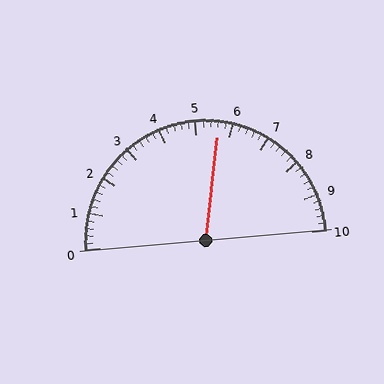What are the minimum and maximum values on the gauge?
The gauge ranges from 0 to 10.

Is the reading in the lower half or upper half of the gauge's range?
The reading is in the upper half of the range (0 to 10).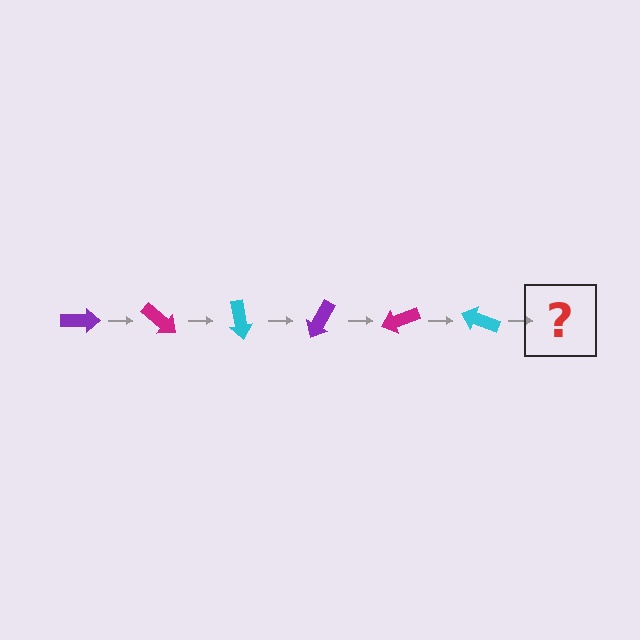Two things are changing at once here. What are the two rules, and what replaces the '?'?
The two rules are that it rotates 40 degrees each step and the color cycles through purple, magenta, and cyan. The '?' should be a purple arrow, rotated 240 degrees from the start.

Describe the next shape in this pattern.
It should be a purple arrow, rotated 240 degrees from the start.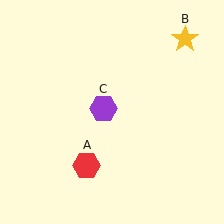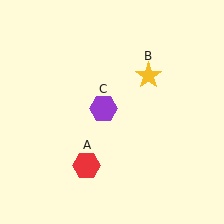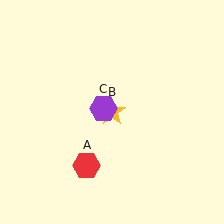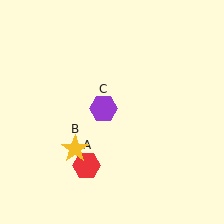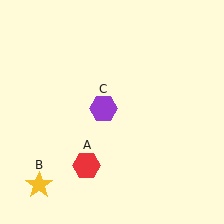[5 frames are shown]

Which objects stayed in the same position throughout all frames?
Red hexagon (object A) and purple hexagon (object C) remained stationary.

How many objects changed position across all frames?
1 object changed position: yellow star (object B).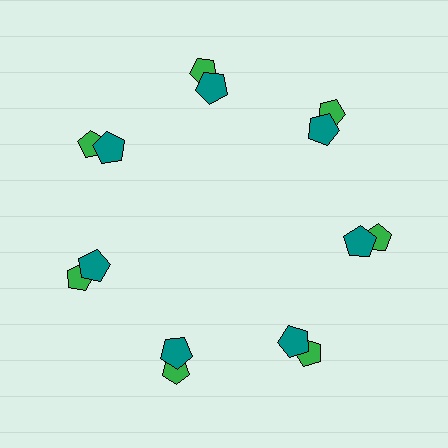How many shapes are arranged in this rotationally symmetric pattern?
There are 14 shapes, arranged in 7 groups of 2.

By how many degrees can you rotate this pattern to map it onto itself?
The pattern maps onto itself every 51 degrees of rotation.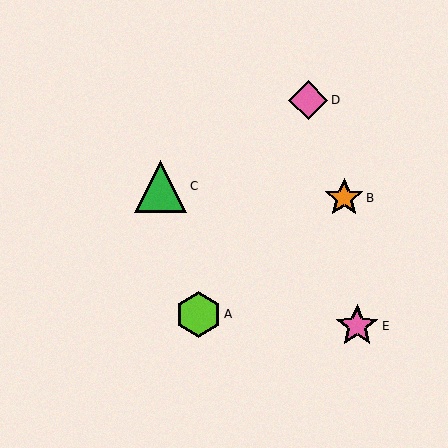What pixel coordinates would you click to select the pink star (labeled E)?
Click at (357, 326) to select the pink star E.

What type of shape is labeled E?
Shape E is a pink star.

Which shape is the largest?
The green triangle (labeled C) is the largest.